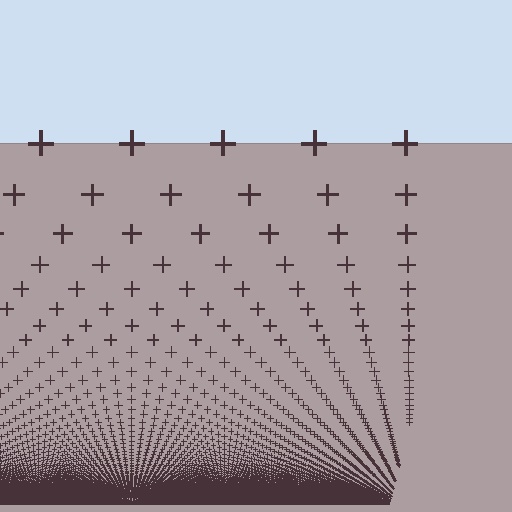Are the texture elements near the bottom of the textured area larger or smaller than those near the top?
Smaller. The gradient is inverted — elements near the bottom are smaller and denser.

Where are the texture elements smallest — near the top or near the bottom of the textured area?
Near the bottom.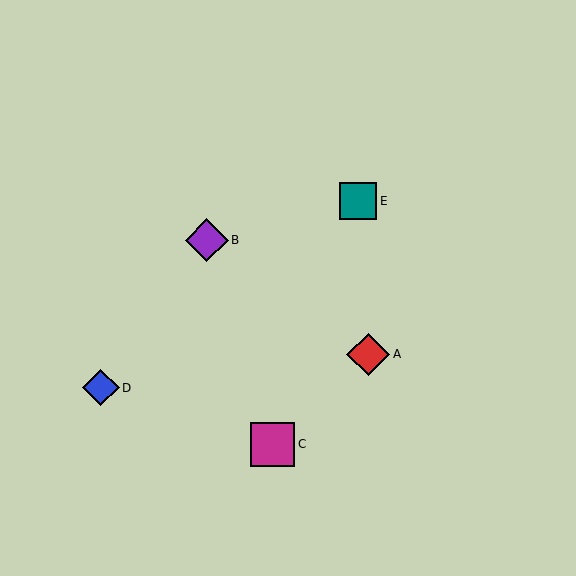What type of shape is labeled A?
Shape A is a red diamond.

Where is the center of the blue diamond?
The center of the blue diamond is at (101, 388).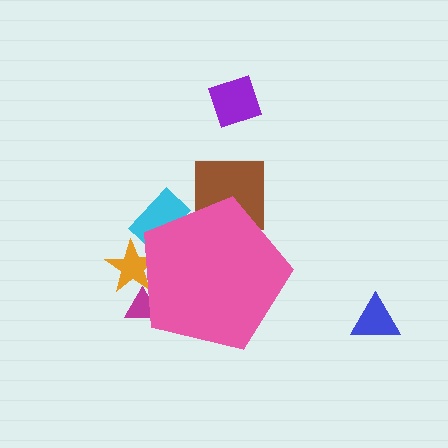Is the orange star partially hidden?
Yes, the orange star is partially hidden behind the pink pentagon.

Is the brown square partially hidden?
Yes, the brown square is partially hidden behind the pink pentagon.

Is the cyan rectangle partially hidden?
Yes, the cyan rectangle is partially hidden behind the pink pentagon.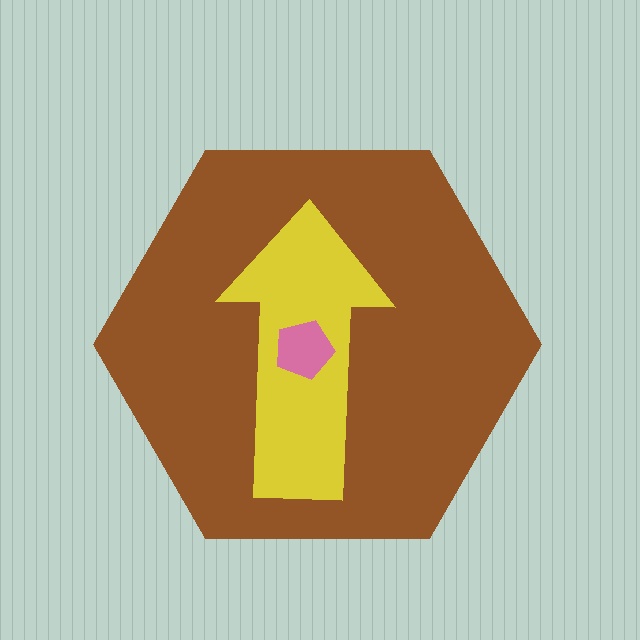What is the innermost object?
The pink pentagon.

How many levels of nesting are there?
3.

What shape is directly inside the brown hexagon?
The yellow arrow.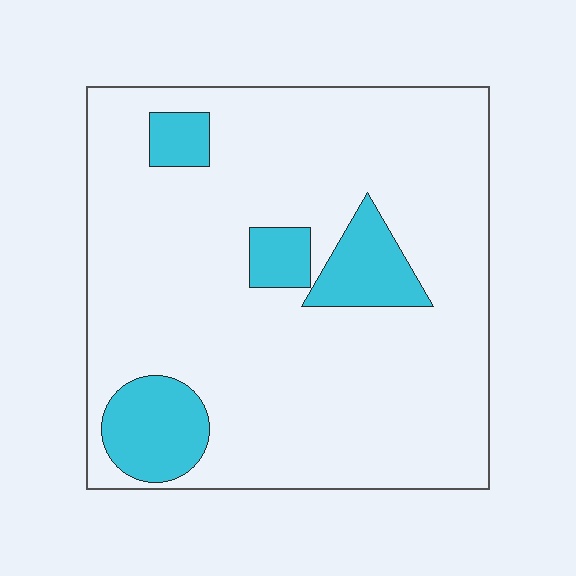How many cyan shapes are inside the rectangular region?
4.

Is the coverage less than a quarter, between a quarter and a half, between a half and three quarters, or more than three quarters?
Less than a quarter.